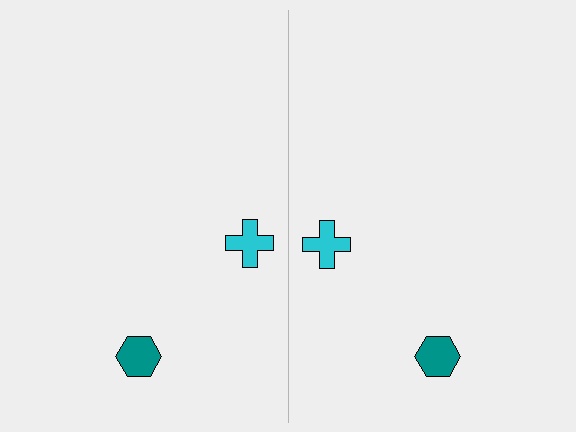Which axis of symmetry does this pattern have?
The pattern has a vertical axis of symmetry running through the center of the image.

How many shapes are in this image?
There are 4 shapes in this image.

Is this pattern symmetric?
Yes, this pattern has bilateral (reflection) symmetry.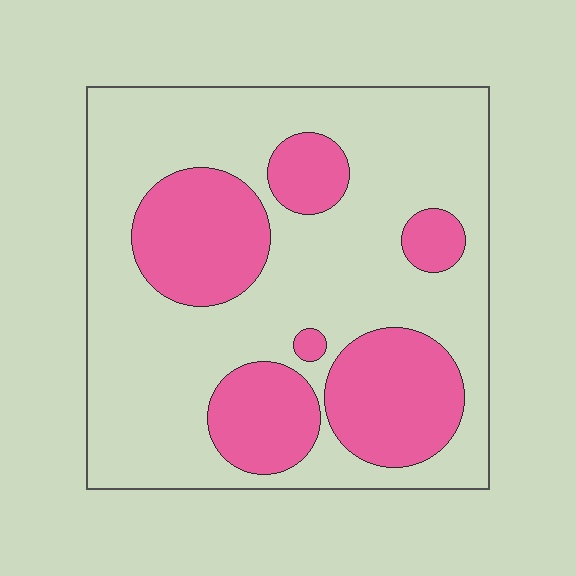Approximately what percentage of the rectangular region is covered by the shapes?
Approximately 30%.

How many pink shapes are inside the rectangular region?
6.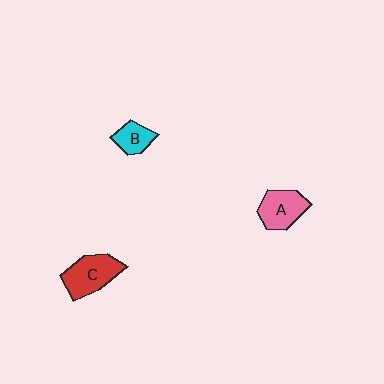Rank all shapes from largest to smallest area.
From largest to smallest: C (red), A (pink), B (cyan).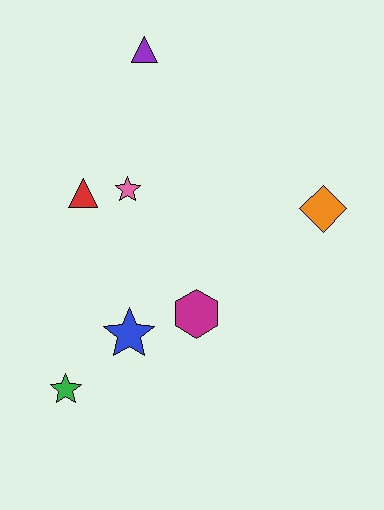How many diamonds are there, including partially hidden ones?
There is 1 diamond.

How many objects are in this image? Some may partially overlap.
There are 7 objects.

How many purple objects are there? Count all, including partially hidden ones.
There is 1 purple object.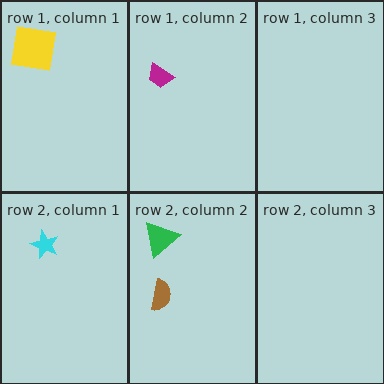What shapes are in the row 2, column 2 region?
The green triangle, the brown semicircle.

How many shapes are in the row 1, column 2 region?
1.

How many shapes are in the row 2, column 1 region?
1.